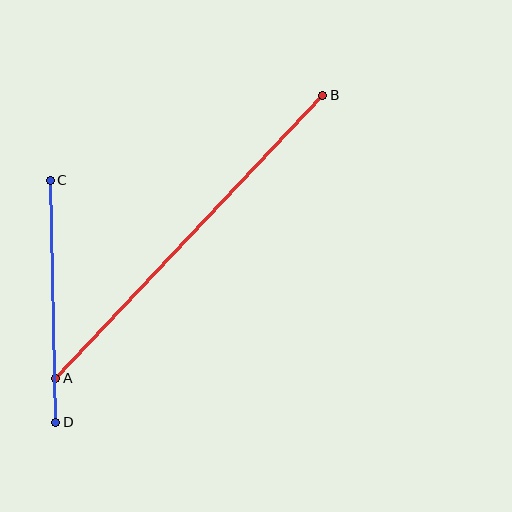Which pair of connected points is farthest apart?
Points A and B are farthest apart.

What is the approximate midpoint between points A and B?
The midpoint is at approximately (189, 237) pixels.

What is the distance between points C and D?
The distance is approximately 242 pixels.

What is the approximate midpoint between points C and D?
The midpoint is at approximately (53, 301) pixels.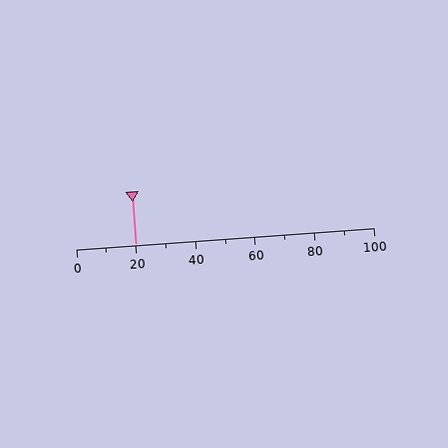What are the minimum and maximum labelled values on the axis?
The axis runs from 0 to 100.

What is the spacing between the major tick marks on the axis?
The major ticks are spaced 20 apart.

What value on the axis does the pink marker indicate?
The marker indicates approximately 20.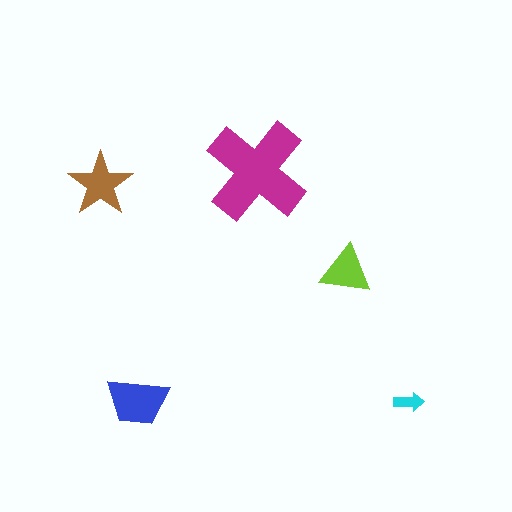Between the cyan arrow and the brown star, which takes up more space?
The brown star.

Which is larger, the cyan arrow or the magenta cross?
The magenta cross.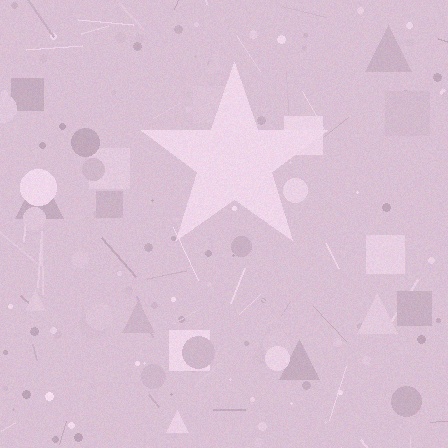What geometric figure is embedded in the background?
A star is embedded in the background.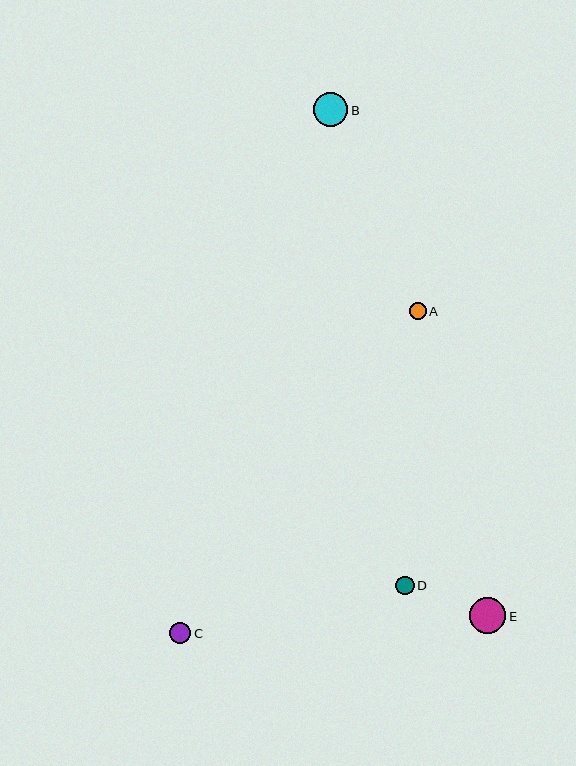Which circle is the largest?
Circle E is the largest with a size of approximately 36 pixels.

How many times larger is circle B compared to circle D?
Circle B is approximately 1.9 times the size of circle D.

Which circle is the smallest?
Circle A is the smallest with a size of approximately 17 pixels.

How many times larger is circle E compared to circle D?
Circle E is approximately 2.0 times the size of circle D.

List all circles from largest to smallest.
From largest to smallest: E, B, C, D, A.